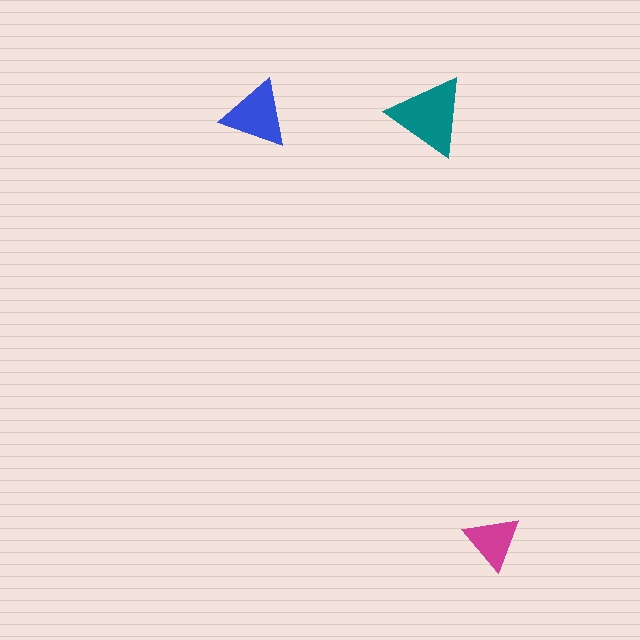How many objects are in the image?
There are 3 objects in the image.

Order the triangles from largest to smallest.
the teal one, the blue one, the magenta one.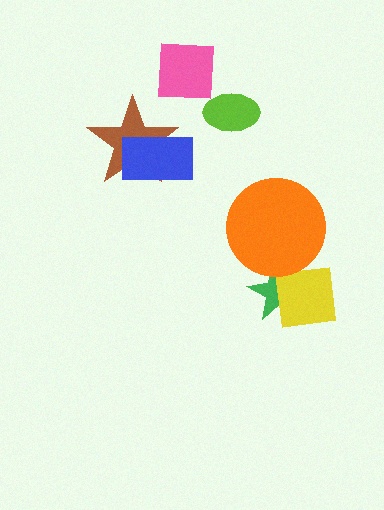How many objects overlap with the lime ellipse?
0 objects overlap with the lime ellipse.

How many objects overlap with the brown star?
1 object overlaps with the brown star.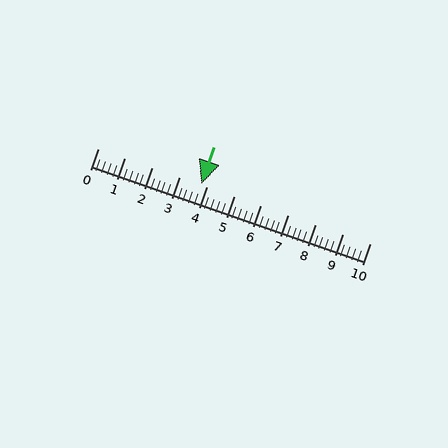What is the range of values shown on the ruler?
The ruler shows values from 0 to 10.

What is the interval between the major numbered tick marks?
The major tick marks are spaced 1 units apart.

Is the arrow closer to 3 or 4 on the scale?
The arrow is closer to 4.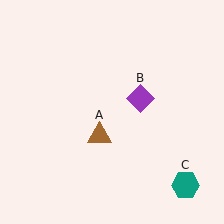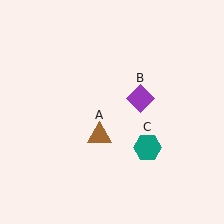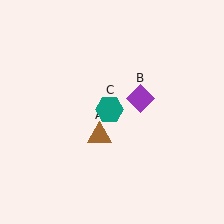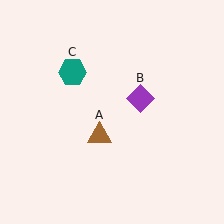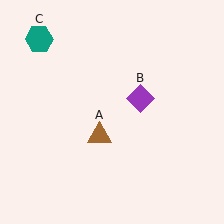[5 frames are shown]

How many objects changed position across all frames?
1 object changed position: teal hexagon (object C).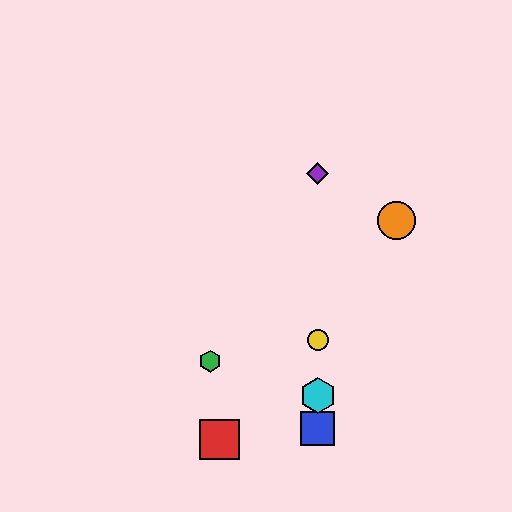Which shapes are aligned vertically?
The blue square, the yellow circle, the purple diamond, the cyan hexagon are aligned vertically.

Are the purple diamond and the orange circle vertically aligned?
No, the purple diamond is at x≈318 and the orange circle is at x≈397.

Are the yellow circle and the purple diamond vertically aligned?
Yes, both are at x≈318.